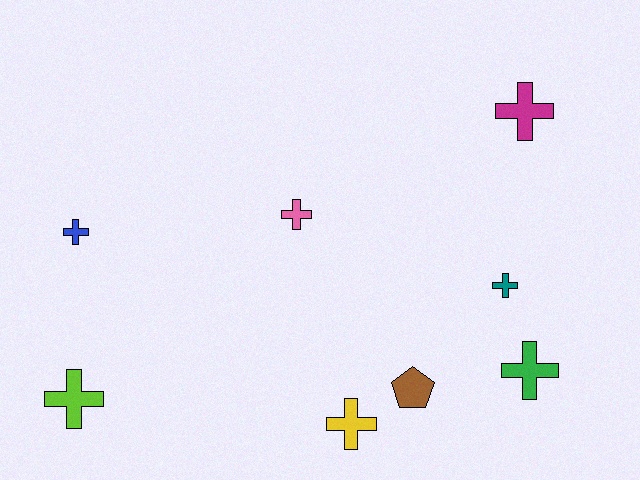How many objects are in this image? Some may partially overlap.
There are 8 objects.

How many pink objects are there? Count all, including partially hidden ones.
There is 1 pink object.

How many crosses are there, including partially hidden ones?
There are 7 crosses.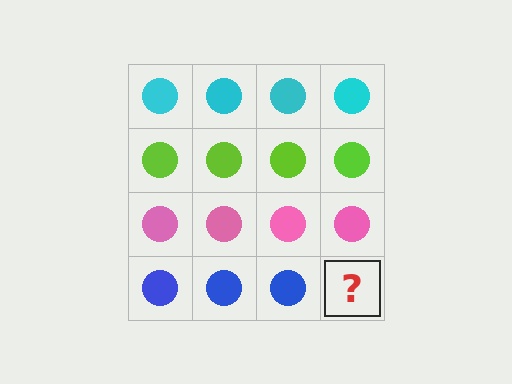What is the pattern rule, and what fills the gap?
The rule is that each row has a consistent color. The gap should be filled with a blue circle.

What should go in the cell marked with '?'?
The missing cell should contain a blue circle.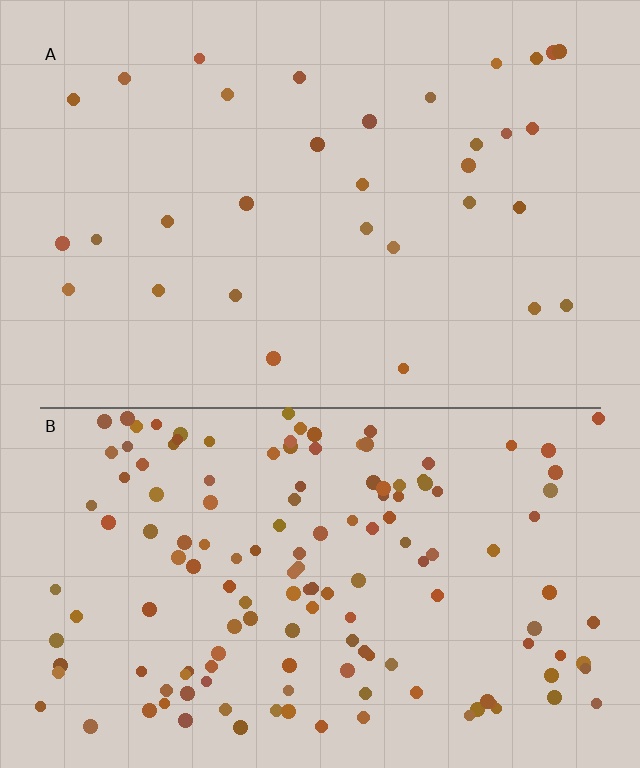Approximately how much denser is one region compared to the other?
Approximately 4.5× — region B over region A.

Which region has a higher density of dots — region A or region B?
B (the bottom).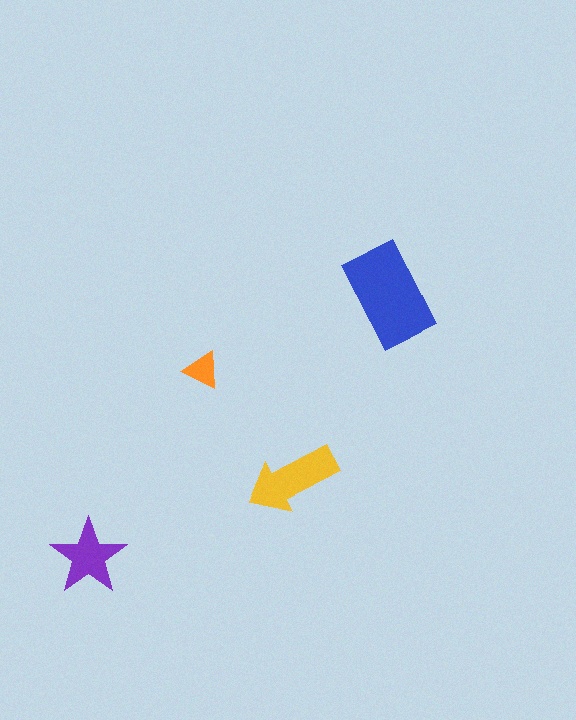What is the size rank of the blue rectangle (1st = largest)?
1st.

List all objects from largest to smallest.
The blue rectangle, the yellow arrow, the purple star, the orange triangle.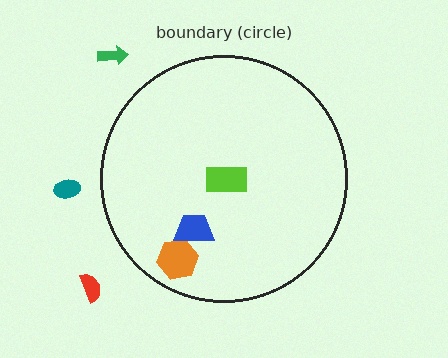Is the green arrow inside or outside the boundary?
Outside.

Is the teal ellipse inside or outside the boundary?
Outside.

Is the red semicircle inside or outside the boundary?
Outside.